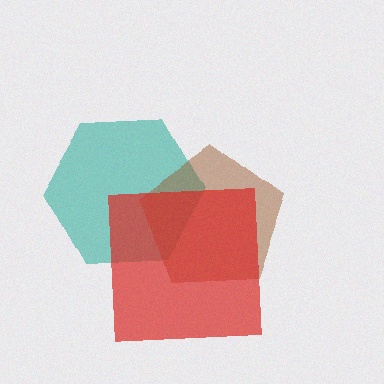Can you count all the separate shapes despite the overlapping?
Yes, there are 3 separate shapes.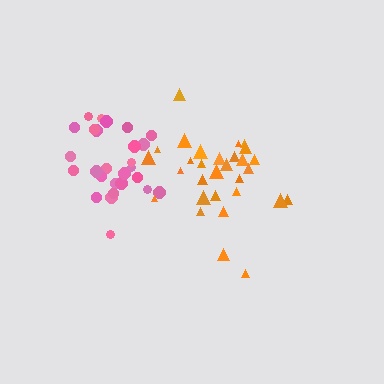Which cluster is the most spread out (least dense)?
Orange.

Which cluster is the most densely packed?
Pink.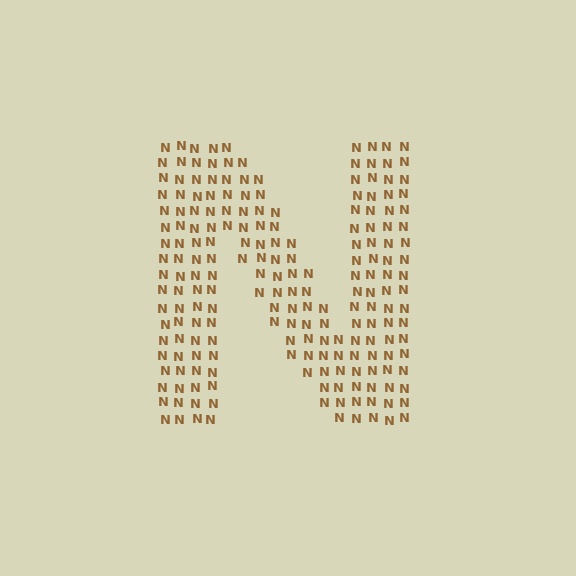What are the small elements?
The small elements are letter N's.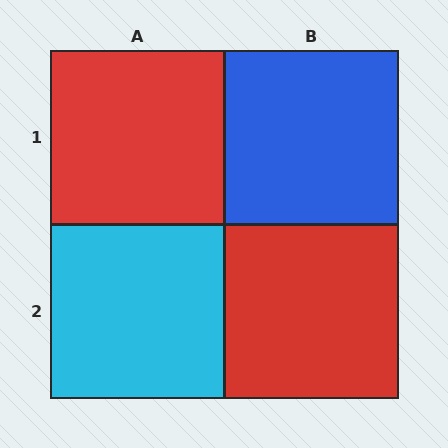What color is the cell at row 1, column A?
Red.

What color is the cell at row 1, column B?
Blue.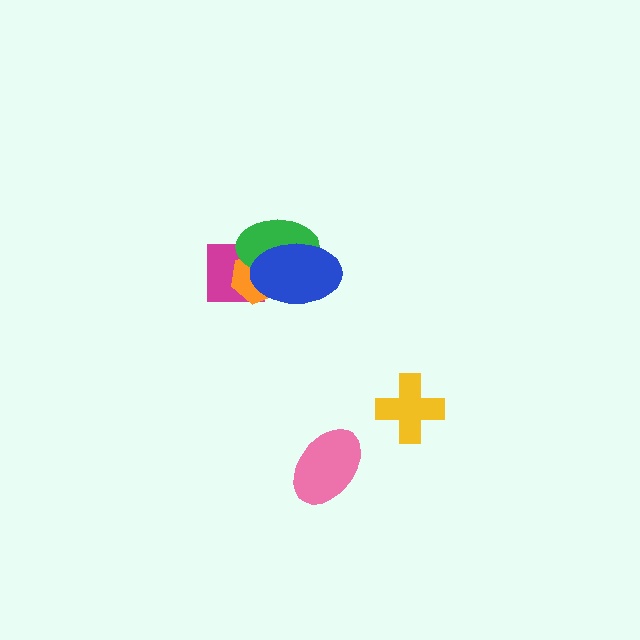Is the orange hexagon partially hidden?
Yes, it is partially covered by another shape.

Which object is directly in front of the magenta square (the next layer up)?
The orange hexagon is directly in front of the magenta square.